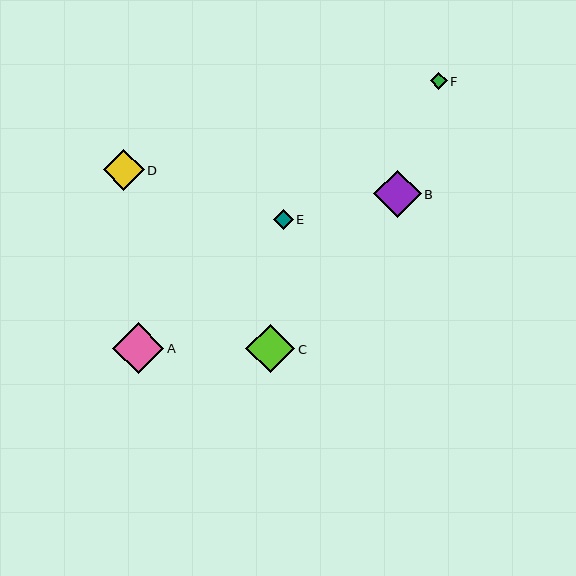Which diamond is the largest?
Diamond A is the largest with a size of approximately 51 pixels.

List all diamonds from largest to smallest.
From largest to smallest: A, C, B, D, E, F.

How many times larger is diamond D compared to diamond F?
Diamond D is approximately 2.5 times the size of diamond F.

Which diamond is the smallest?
Diamond F is the smallest with a size of approximately 17 pixels.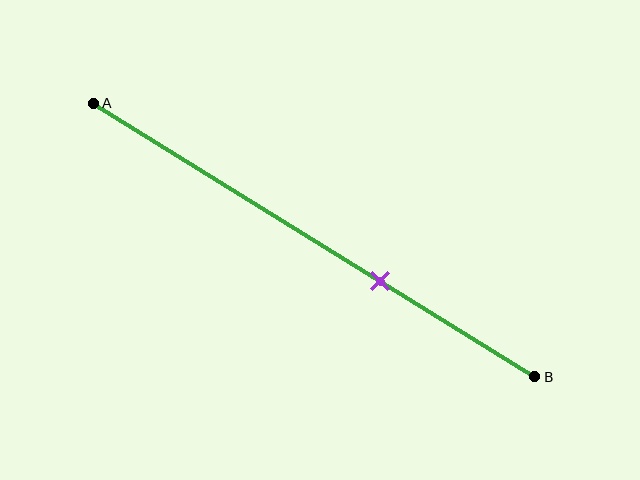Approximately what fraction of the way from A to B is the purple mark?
The purple mark is approximately 65% of the way from A to B.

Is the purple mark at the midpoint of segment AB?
No, the mark is at about 65% from A, not at the 50% midpoint.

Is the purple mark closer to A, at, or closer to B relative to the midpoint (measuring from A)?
The purple mark is closer to point B than the midpoint of segment AB.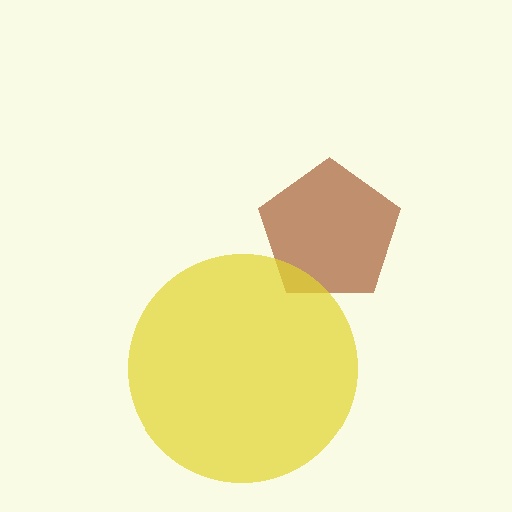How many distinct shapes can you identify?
There are 2 distinct shapes: a brown pentagon, a yellow circle.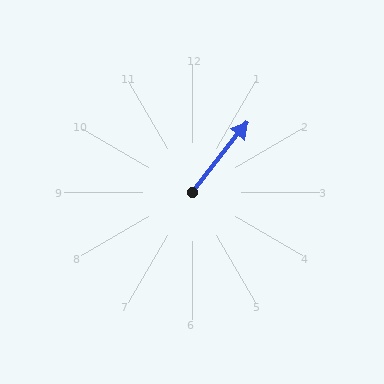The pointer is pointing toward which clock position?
Roughly 1 o'clock.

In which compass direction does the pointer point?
Northeast.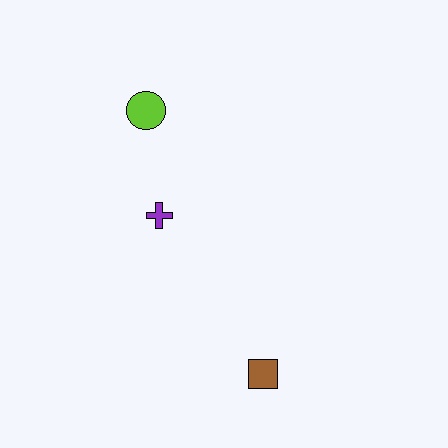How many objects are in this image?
There are 3 objects.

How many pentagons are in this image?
There are no pentagons.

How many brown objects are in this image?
There is 1 brown object.